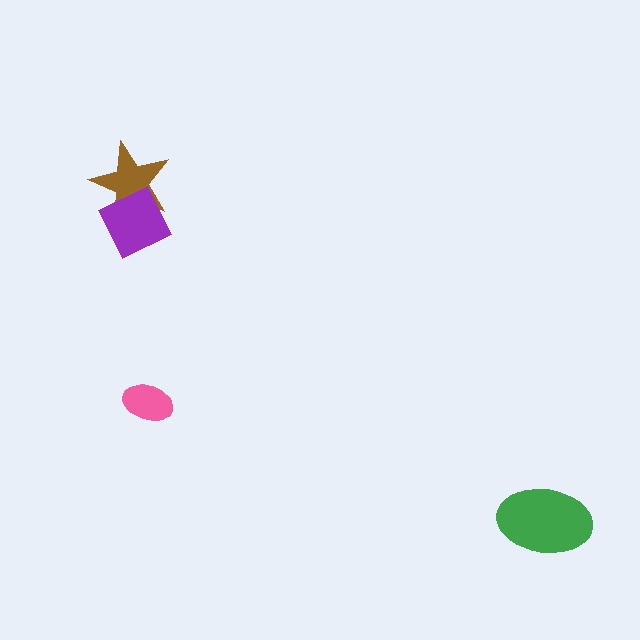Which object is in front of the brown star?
The purple diamond is in front of the brown star.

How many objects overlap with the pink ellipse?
0 objects overlap with the pink ellipse.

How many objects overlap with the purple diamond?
1 object overlaps with the purple diamond.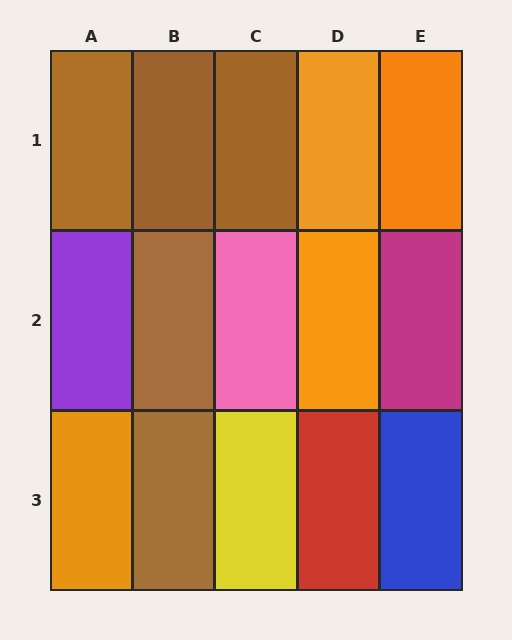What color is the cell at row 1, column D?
Orange.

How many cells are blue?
1 cell is blue.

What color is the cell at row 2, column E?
Magenta.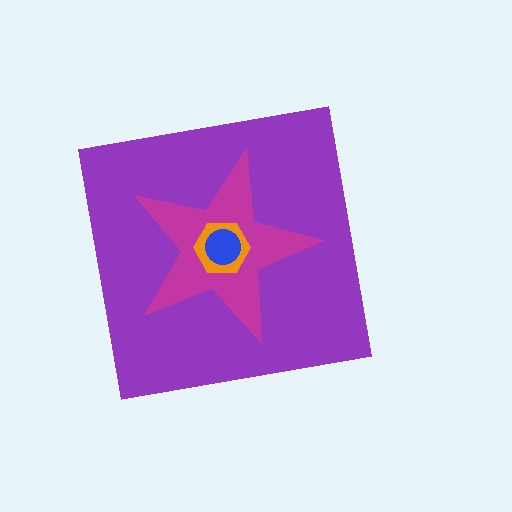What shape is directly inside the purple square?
The magenta star.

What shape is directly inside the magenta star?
The orange hexagon.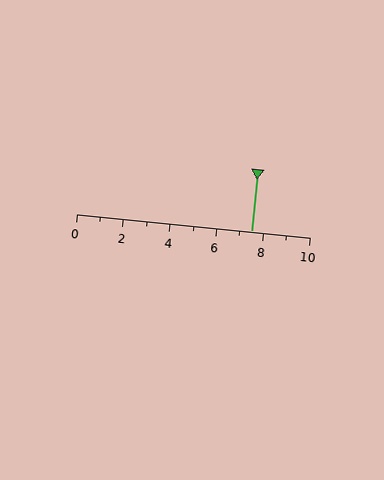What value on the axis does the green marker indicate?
The marker indicates approximately 7.5.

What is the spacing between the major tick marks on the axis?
The major ticks are spaced 2 apart.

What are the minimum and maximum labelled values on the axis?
The axis runs from 0 to 10.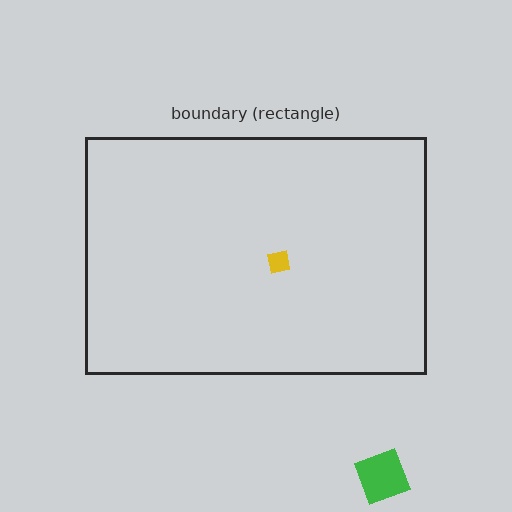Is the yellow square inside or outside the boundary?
Inside.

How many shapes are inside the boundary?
1 inside, 1 outside.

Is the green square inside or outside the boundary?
Outside.